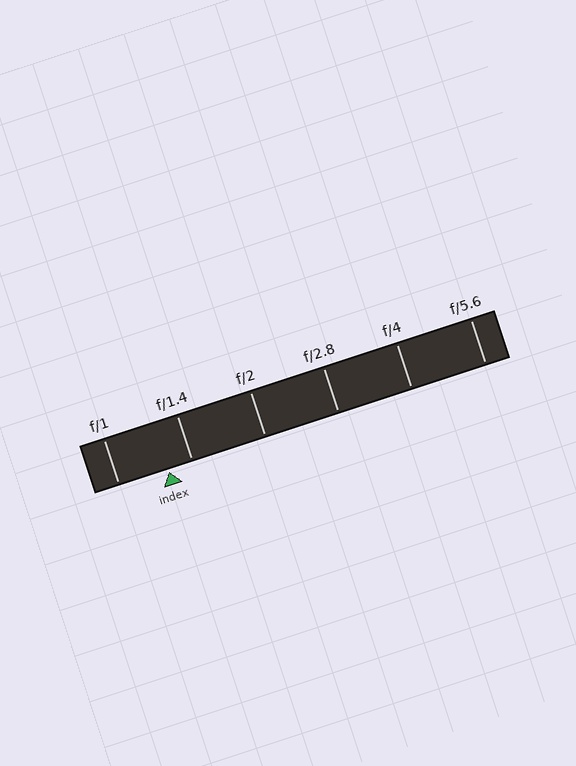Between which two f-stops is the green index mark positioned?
The index mark is between f/1 and f/1.4.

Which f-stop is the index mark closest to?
The index mark is closest to f/1.4.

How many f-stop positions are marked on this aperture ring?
There are 6 f-stop positions marked.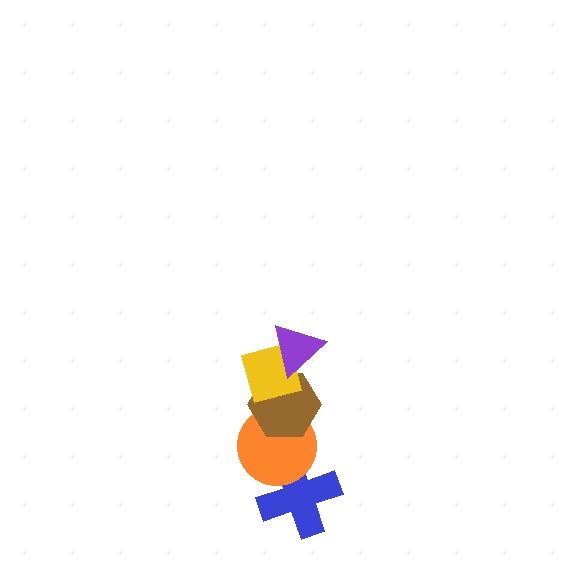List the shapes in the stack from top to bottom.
From top to bottom: the purple triangle, the yellow square, the brown hexagon, the orange circle, the blue cross.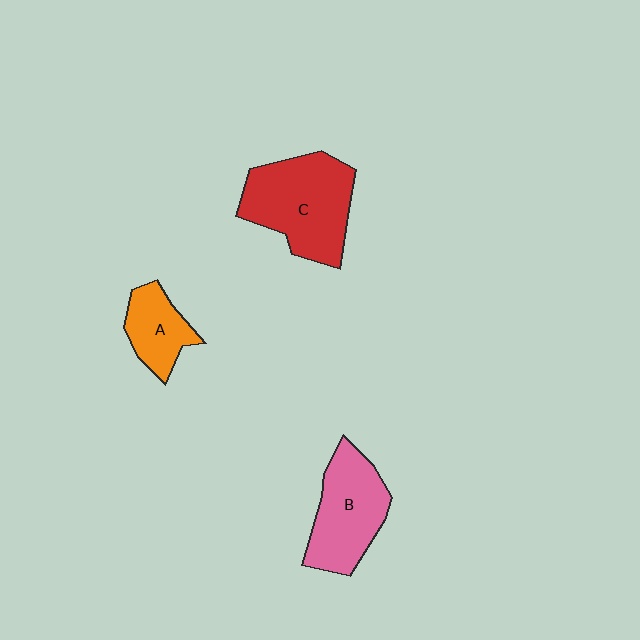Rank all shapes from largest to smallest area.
From largest to smallest: C (red), B (pink), A (orange).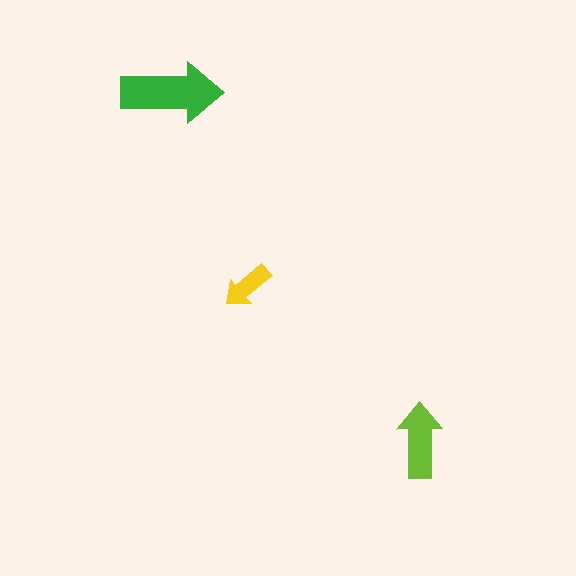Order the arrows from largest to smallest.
the green one, the lime one, the yellow one.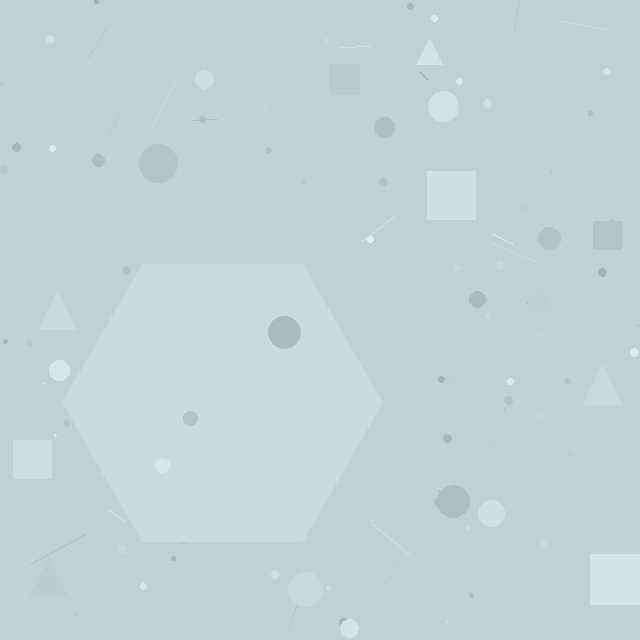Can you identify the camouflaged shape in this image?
The camouflaged shape is a hexagon.